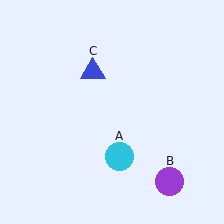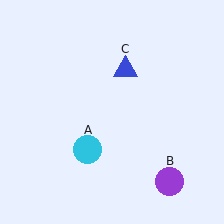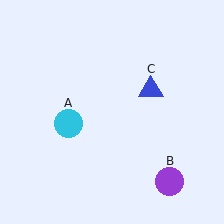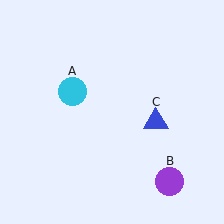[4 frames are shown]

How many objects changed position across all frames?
2 objects changed position: cyan circle (object A), blue triangle (object C).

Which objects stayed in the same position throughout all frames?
Purple circle (object B) remained stationary.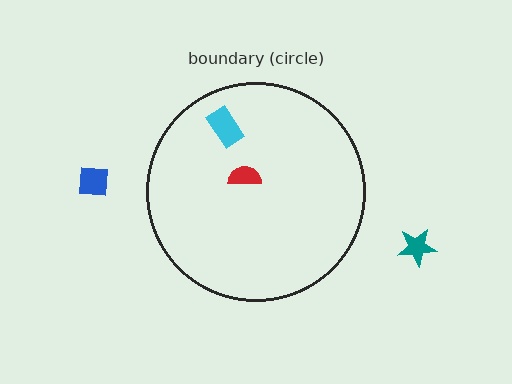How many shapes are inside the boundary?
2 inside, 2 outside.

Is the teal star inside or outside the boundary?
Outside.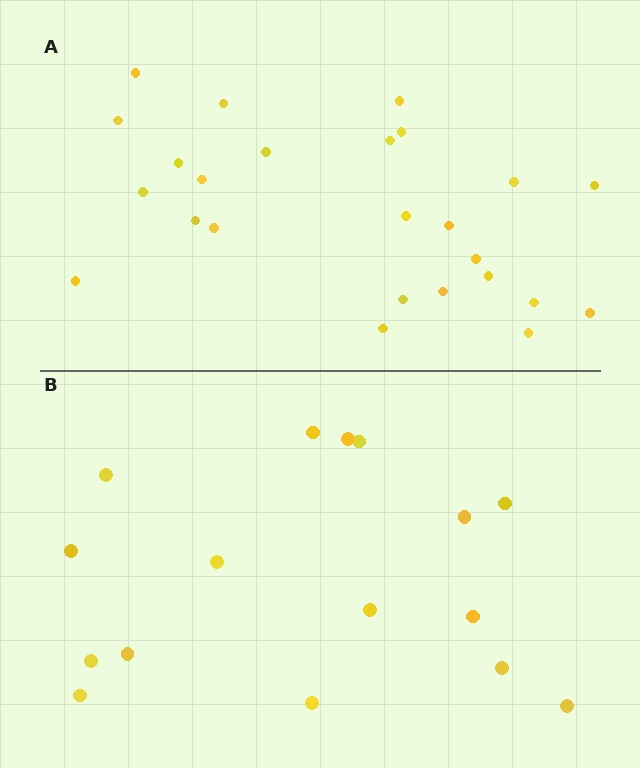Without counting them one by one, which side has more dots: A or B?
Region A (the top region) has more dots.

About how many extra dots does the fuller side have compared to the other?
Region A has roughly 8 or so more dots than region B.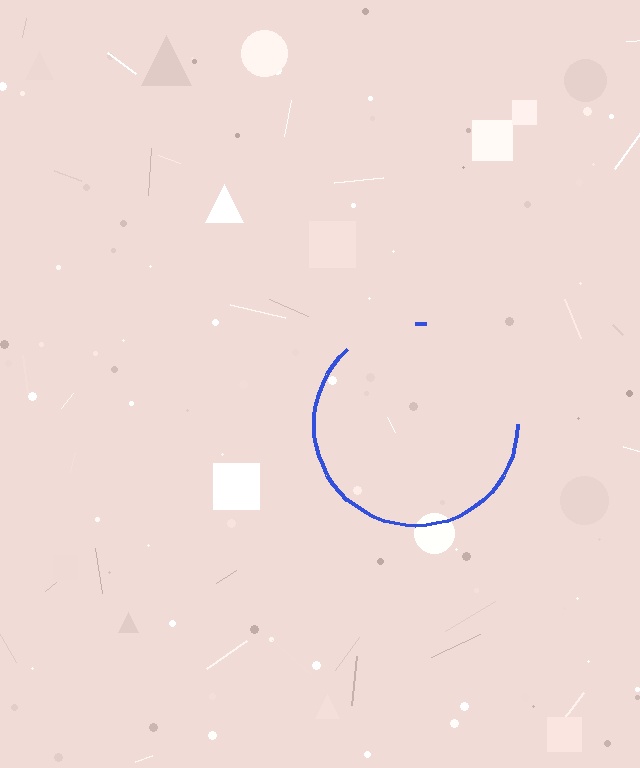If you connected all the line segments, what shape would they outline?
They would outline a circle.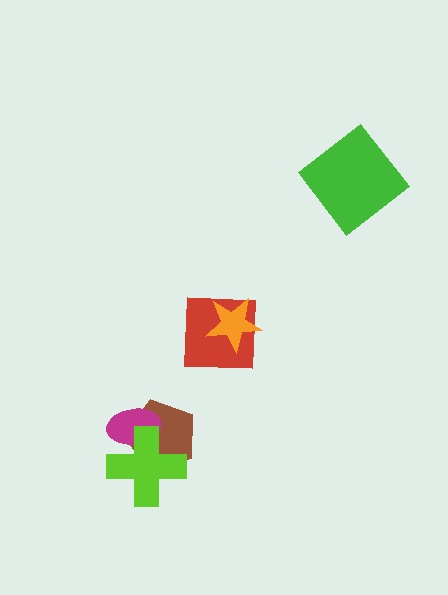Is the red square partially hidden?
Yes, it is partially covered by another shape.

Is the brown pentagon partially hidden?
Yes, it is partially covered by another shape.